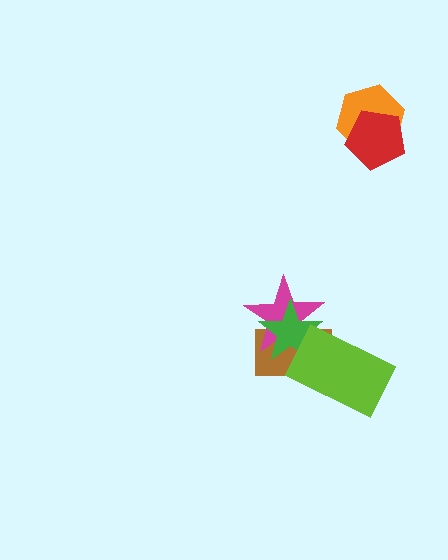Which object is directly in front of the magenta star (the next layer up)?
The green star is directly in front of the magenta star.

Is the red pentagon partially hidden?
No, no other shape covers it.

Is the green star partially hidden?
Yes, it is partially covered by another shape.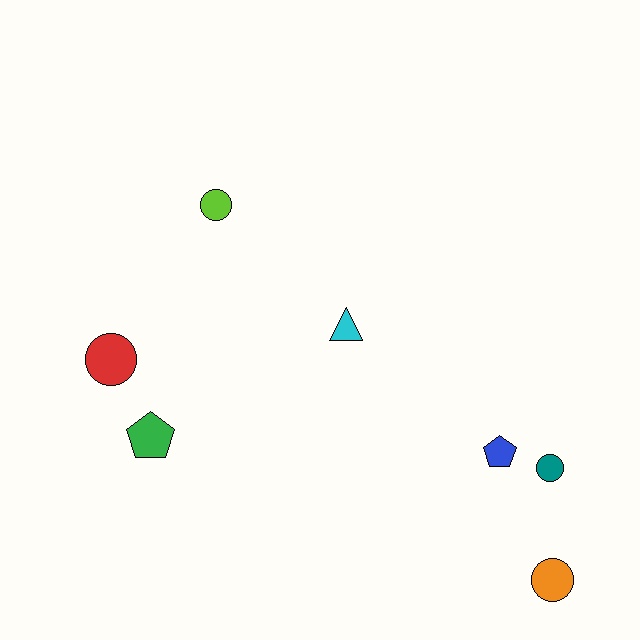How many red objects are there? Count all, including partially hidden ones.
There is 1 red object.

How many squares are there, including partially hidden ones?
There are no squares.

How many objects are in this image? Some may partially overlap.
There are 7 objects.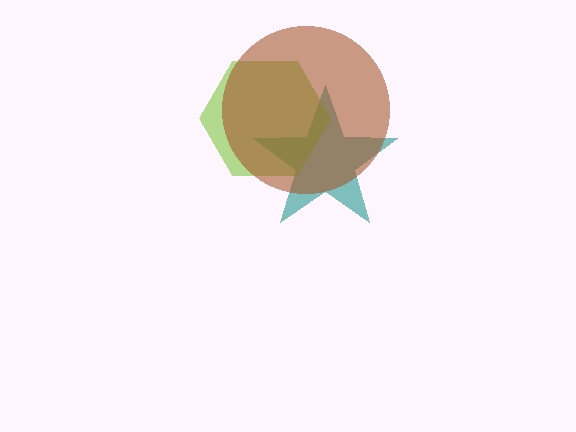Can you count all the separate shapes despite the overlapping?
Yes, there are 3 separate shapes.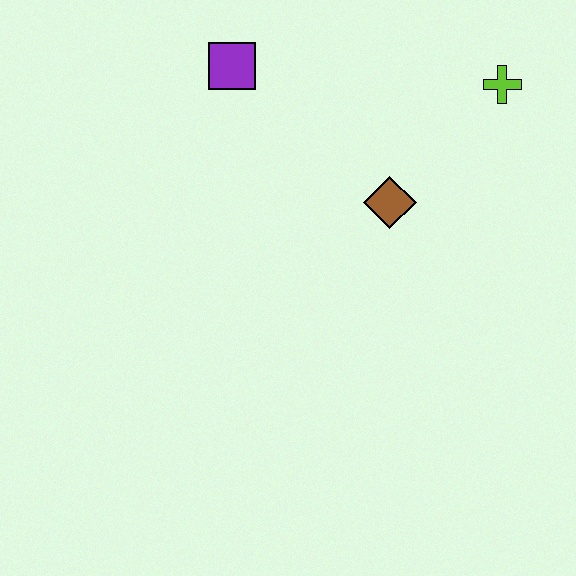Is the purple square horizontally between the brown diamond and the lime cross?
No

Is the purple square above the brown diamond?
Yes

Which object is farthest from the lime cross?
The purple square is farthest from the lime cross.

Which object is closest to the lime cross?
The brown diamond is closest to the lime cross.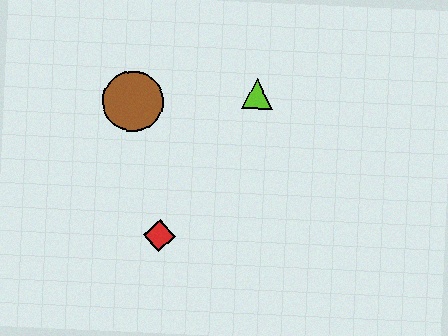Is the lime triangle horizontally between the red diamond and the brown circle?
No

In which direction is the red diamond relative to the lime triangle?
The red diamond is below the lime triangle.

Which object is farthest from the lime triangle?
The red diamond is farthest from the lime triangle.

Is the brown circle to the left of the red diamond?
Yes